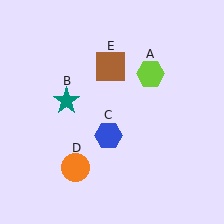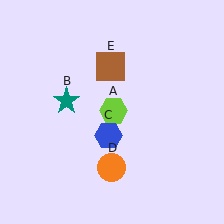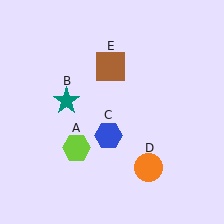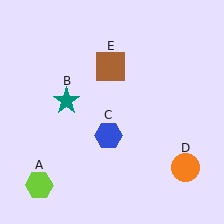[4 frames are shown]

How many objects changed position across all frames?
2 objects changed position: lime hexagon (object A), orange circle (object D).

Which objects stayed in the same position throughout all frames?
Teal star (object B) and blue hexagon (object C) and brown square (object E) remained stationary.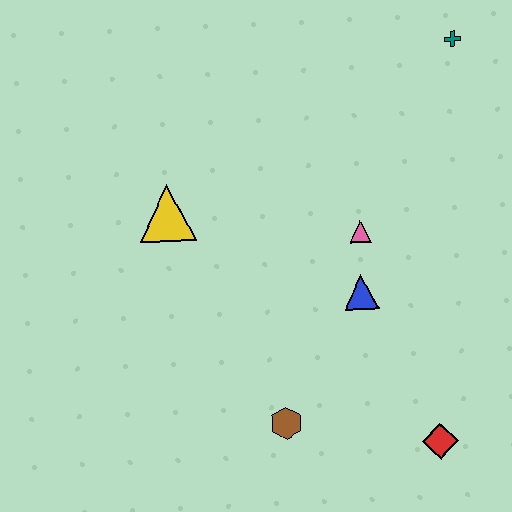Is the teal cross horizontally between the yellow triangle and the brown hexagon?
No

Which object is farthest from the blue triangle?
The teal cross is farthest from the blue triangle.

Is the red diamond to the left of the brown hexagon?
No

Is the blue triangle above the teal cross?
No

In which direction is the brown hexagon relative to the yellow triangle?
The brown hexagon is below the yellow triangle.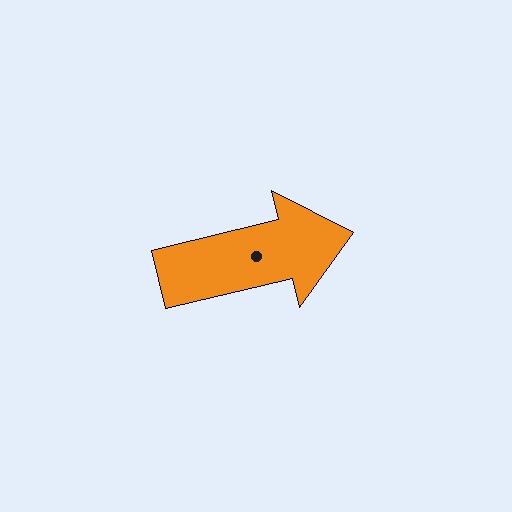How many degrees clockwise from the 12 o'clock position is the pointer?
Approximately 76 degrees.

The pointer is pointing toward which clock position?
Roughly 3 o'clock.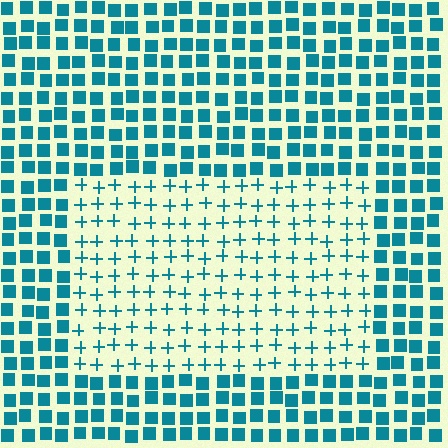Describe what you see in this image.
The image is filled with small teal elements arranged in a uniform grid. A rectangle-shaped region contains plus signs, while the surrounding area contains squares. The boundary is defined purely by the change in element shape.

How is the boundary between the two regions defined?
The boundary is defined by a change in element shape: plus signs inside vs. squares outside. All elements share the same color and spacing.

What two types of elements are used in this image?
The image uses plus signs inside the rectangle region and squares outside it.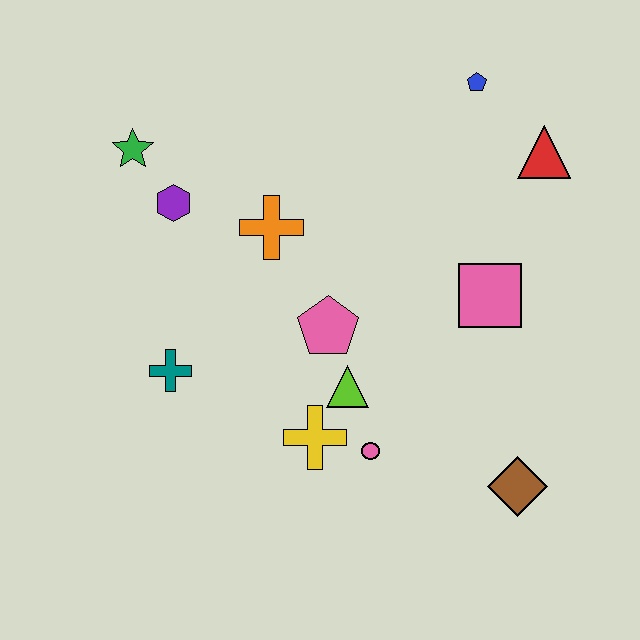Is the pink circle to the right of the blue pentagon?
No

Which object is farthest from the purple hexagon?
The brown diamond is farthest from the purple hexagon.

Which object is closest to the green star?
The purple hexagon is closest to the green star.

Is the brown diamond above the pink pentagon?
No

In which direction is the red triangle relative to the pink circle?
The red triangle is above the pink circle.